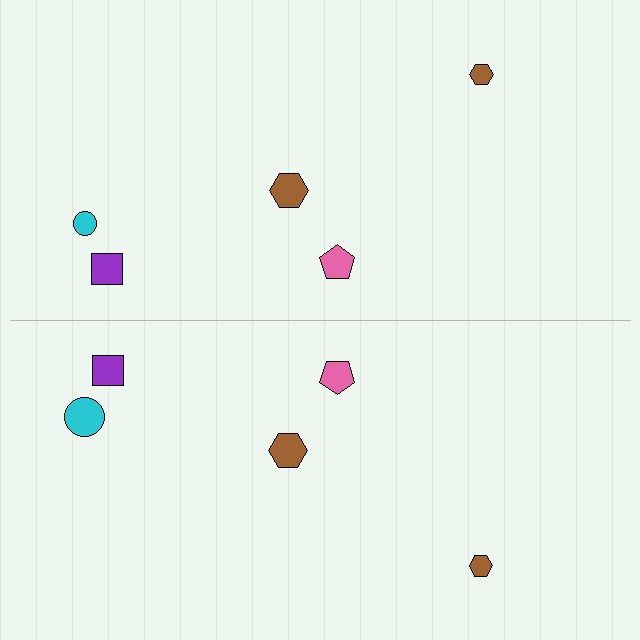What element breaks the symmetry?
The cyan circle on the bottom side has a different size than its mirror counterpart.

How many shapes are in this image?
There are 10 shapes in this image.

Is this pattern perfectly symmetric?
No, the pattern is not perfectly symmetric. The cyan circle on the bottom side has a different size than its mirror counterpart.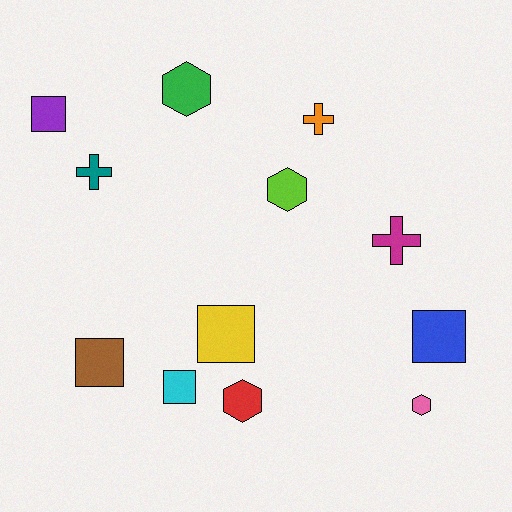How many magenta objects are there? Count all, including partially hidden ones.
There is 1 magenta object.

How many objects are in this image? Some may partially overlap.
There are 12 objects.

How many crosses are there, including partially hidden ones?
There are 3 crosses.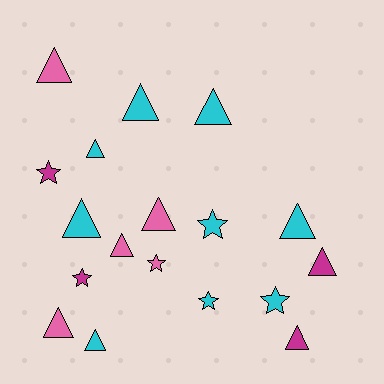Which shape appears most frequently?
Triangle, with 12 objects.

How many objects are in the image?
There are 18 objects.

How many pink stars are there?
There is 1 pink star.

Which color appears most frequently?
Cyan, with 9 objects.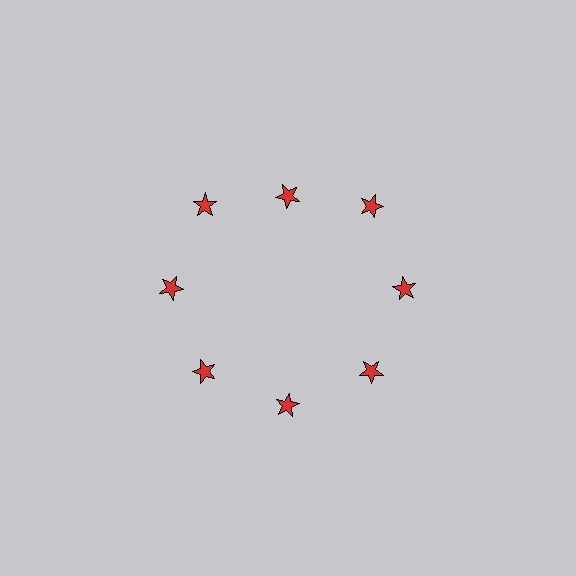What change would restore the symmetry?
The symmetry would be restored by moving it outward, back onto the ring so that all 8 stars sit at equal angles and equal distance from the center.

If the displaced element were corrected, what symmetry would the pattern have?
It would have 8-fold rotational symmetry — the pattern would map onto itself every 45 degrees.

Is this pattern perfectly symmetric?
No. The 8 red stars are arranged in a ring, but one element near the 12 o'clock position is pulled inward toward the center, breaking the 8-fold rotational symmetry.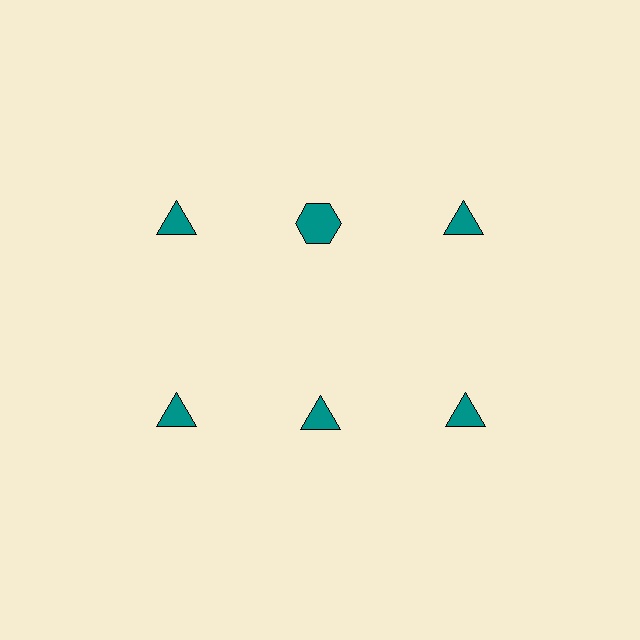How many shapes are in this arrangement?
There are 6 shapes arranged in a grid pattern.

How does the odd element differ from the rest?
It has a different shape: hexagon instead of triangle.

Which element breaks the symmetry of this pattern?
The teal hexagon in the top row, second from left column breaks the symmetry. All other shapes are teal triangles.